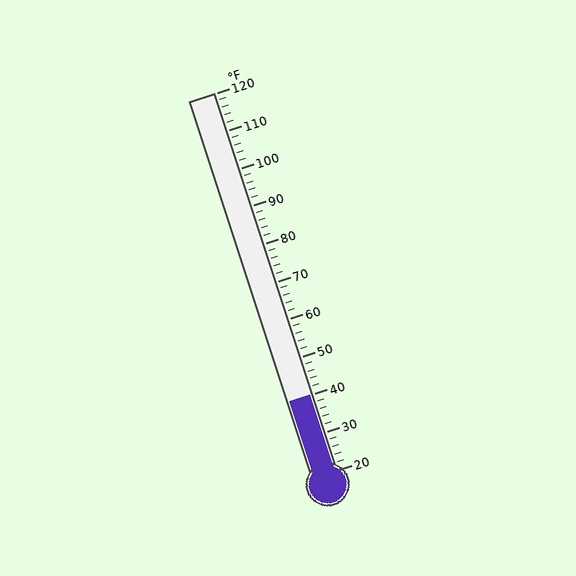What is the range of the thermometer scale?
The thermometer scale ranges from 20°F to 120°F.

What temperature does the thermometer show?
The thermometer shows approximately 40°F.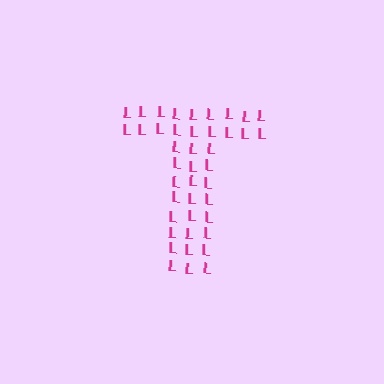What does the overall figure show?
The overall figure shows the letter T.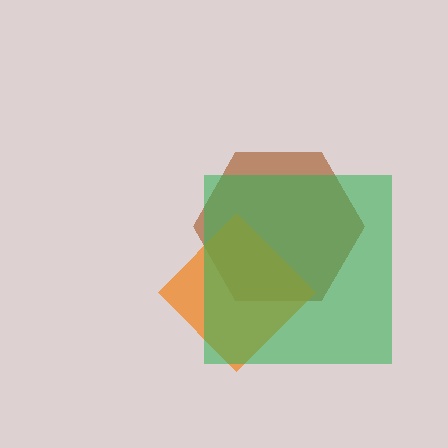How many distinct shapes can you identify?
There are 3 distinct shapes: a brown hexagon, an orange diamond, a green square.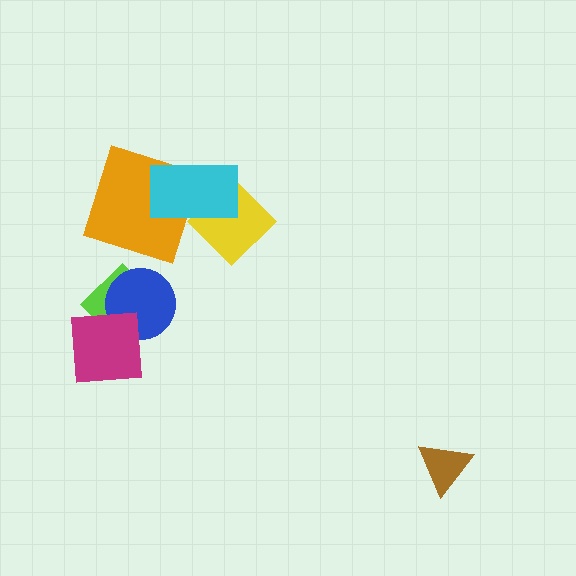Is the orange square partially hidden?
Yes, it is partially covered by another shape.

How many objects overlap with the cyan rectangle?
2 objects overlap with the cyan rectangle.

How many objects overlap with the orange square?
1 object overlaps with the orange square.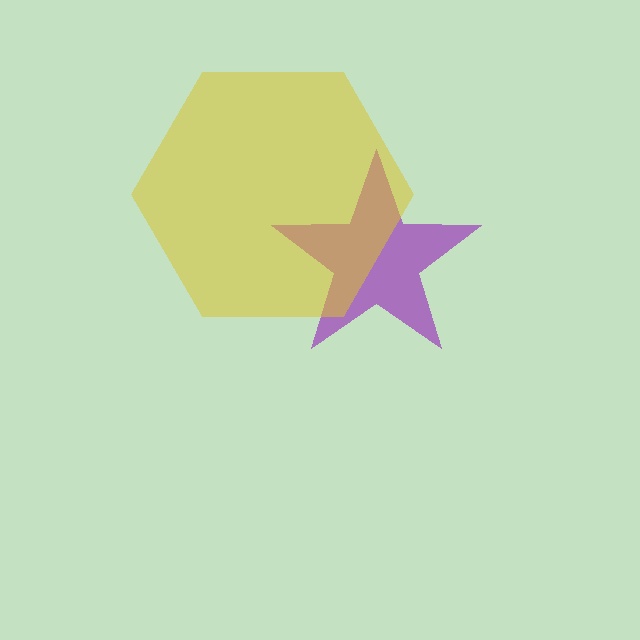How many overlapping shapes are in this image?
There are 2 overlapping shapes in the image.